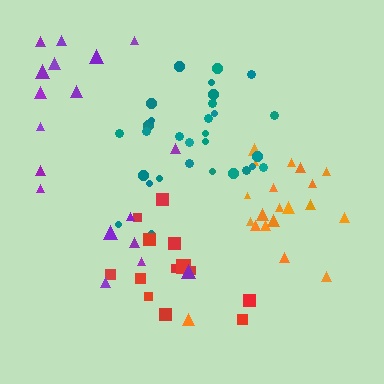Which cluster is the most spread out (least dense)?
Purple.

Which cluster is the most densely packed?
Orange.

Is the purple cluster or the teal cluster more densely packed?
Teal.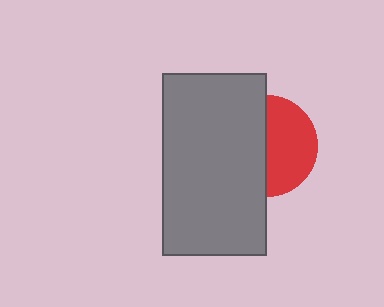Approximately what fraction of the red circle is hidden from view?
Roughly 51% of the red circle is hidden behind the gray rectangle.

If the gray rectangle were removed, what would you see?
You would see the complete red circle.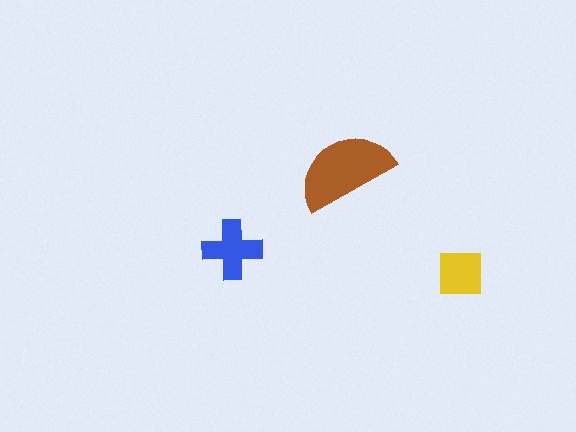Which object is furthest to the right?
The yellow square is rightmost.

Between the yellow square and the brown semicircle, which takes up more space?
The brown semicircle.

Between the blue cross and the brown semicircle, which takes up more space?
The brown semicircle.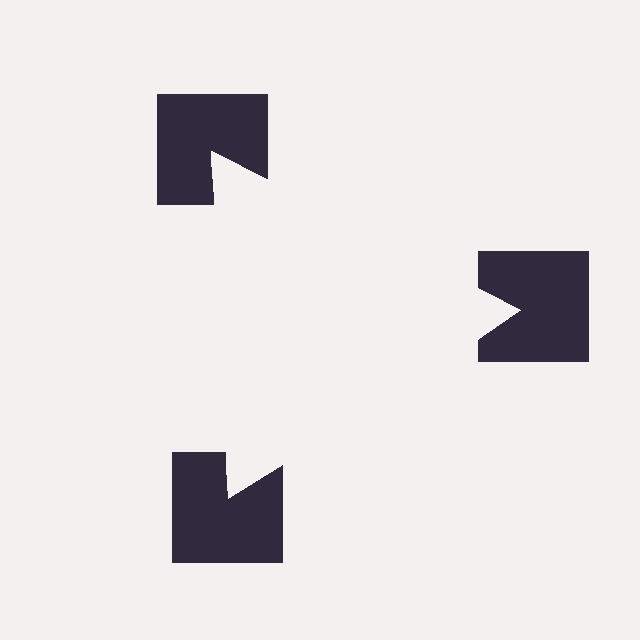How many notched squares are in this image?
There are 3 — one at each vertex of the illusory triangle.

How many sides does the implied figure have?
3 sides.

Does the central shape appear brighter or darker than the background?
It typically appears slightly brighter than the background, even though no actual brightness change is drawn.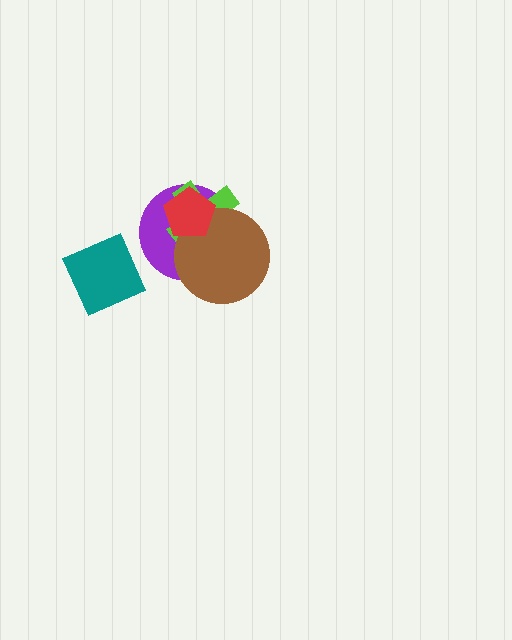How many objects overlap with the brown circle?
3 objects overlap with the brown circle.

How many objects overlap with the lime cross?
3 objects overlap with the lime cross.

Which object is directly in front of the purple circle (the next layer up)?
The lime cross is directly in front of the purple circle.